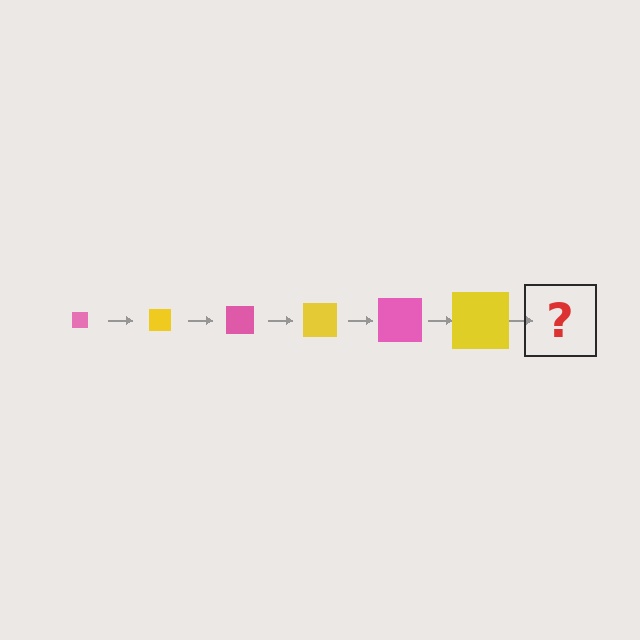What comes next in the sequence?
The next element should be a pink square, larger than the previous one.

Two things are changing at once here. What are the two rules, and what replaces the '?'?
The two rules are that the square grows larger each step and the color cycles through pink and yellow. The '?' should be a pink square, larger than the previous one.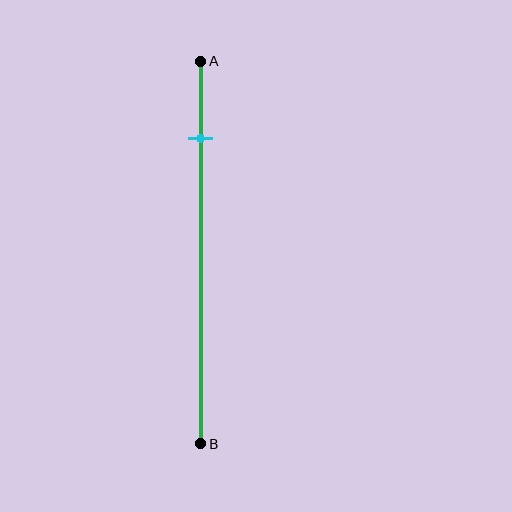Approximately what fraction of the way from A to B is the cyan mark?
The cyan mark is approximately 20% of the way from A to B.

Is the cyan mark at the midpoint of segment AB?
No, the mark is at about 20% from A, not at the 50% midpoint.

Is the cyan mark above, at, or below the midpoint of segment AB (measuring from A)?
The cyan mark is above the midpoint of segment AB.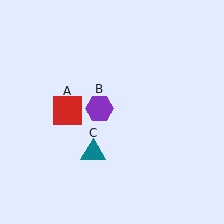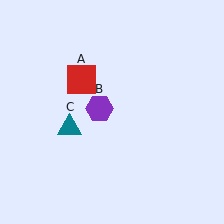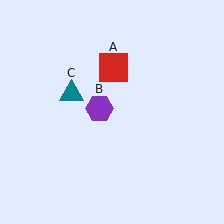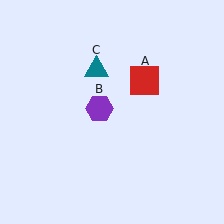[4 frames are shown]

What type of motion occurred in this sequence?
The red square (object A), teal triangle (object C) rotated clockwise around the center of the scene.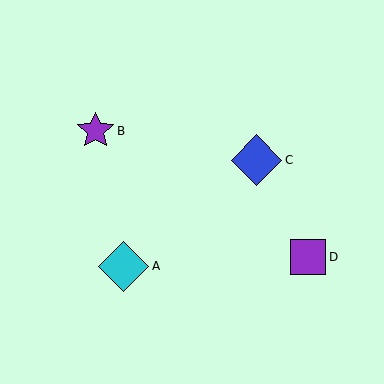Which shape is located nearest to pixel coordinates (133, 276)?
The cyan diamond (labeled A) at (124, 266) is nearest to that location.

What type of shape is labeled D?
Shape D is a purple square.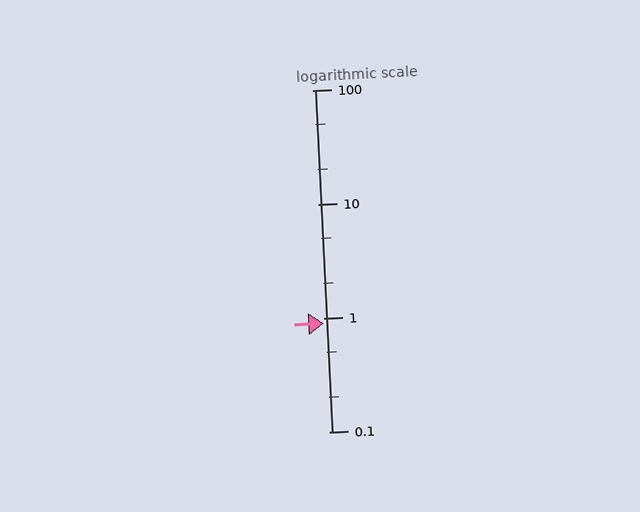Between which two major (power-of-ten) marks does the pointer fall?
The pointer is between 0.1 and 1.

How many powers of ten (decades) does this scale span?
The scale spans 3 decades, from 0.1 to 100.